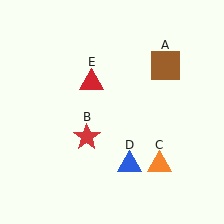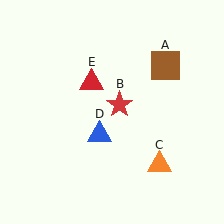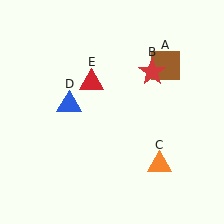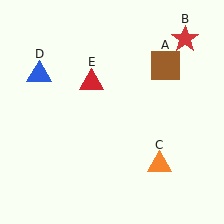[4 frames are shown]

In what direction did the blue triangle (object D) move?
The blue triangle (object D) moved up and to the left.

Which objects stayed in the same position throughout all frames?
Brown square (object A) and orange triangle (object C) and red triangle (object E) remained stationary.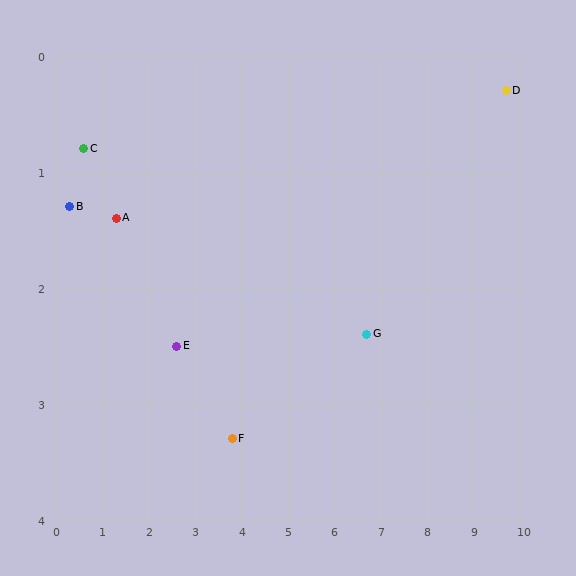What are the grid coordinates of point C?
Point C is at approximately (0.6, 0.8).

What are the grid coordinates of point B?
Point B is at approximately (0.3, 1.3).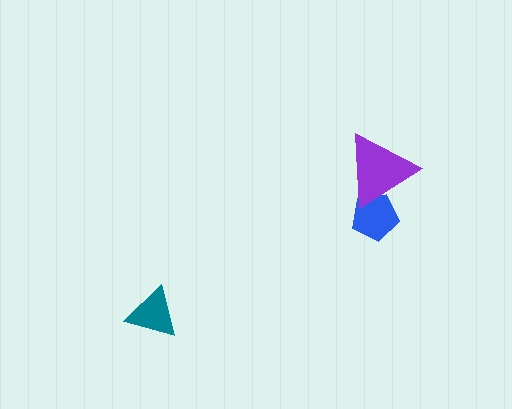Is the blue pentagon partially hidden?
Yes, it is partially covered by another shape.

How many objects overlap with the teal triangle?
0 objects overlap with the teal triangle.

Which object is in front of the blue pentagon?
The purple triangle is in front of the blue pentagon.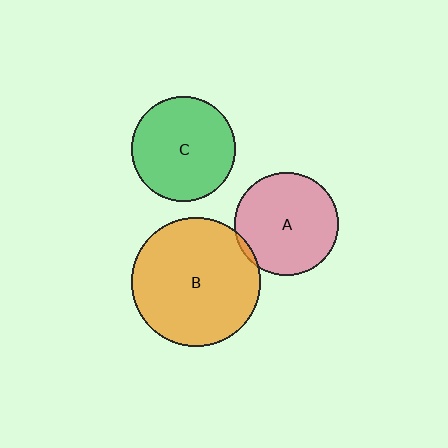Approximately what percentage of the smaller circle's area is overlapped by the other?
Approximately 5%.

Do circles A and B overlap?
Yes.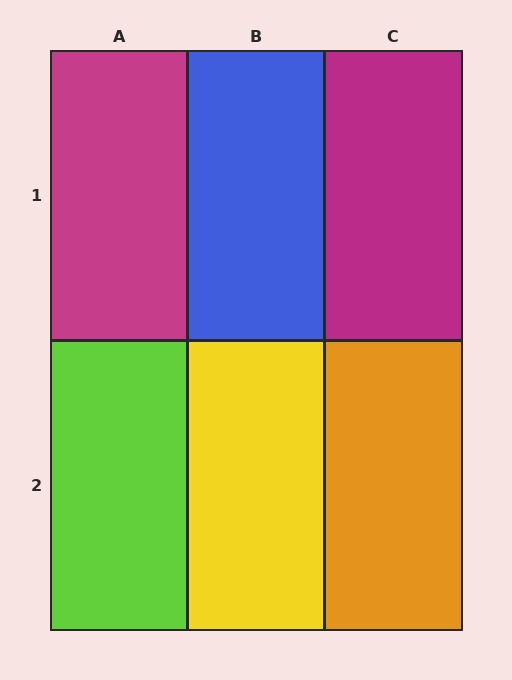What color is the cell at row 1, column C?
Magenta.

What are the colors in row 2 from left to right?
Lime, yellow, orange.